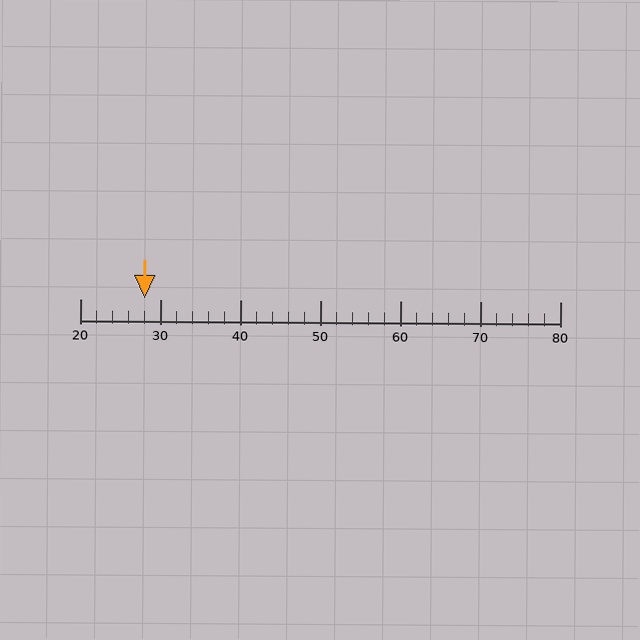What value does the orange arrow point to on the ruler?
The orange arrow points to approximately 28.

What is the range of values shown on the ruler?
The ruler shows values from 20 to 80.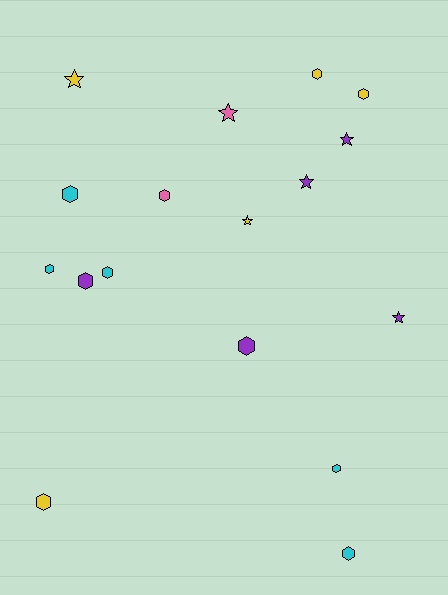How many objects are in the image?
There are 17 objects.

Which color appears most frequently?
Yellow, with 5 objects.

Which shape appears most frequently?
Hexagon, with 11 objects.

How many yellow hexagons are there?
There are 3 yellow hexagons.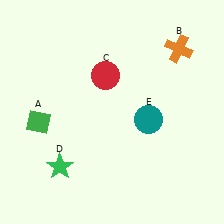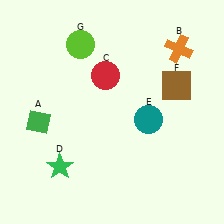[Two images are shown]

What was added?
A brown square (F), a lime circle (G) were added in Image 2.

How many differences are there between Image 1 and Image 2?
There are 2 differences between the two images.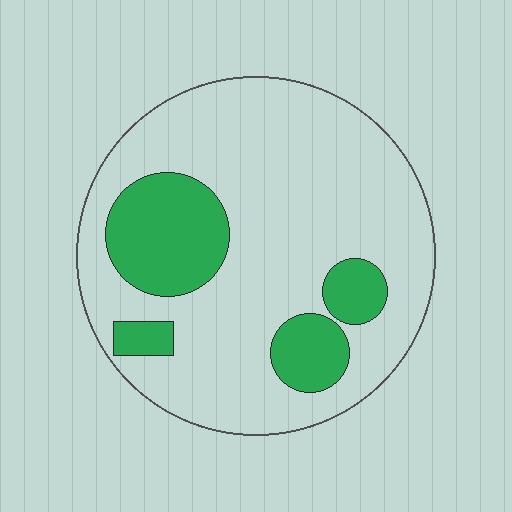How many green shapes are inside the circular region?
4.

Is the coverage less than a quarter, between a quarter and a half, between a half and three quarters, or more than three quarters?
Less than a quarter.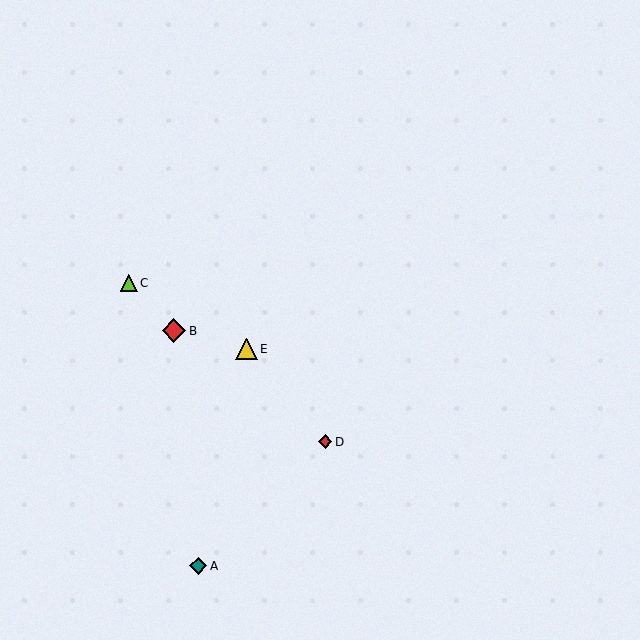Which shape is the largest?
The red diamond (labeled B) is the largest.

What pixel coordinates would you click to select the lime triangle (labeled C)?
Click at (129, 283) to select the lime triangle C.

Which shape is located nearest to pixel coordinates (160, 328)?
The red diamond (labeled B) at (174, 331) is nearest to that location.